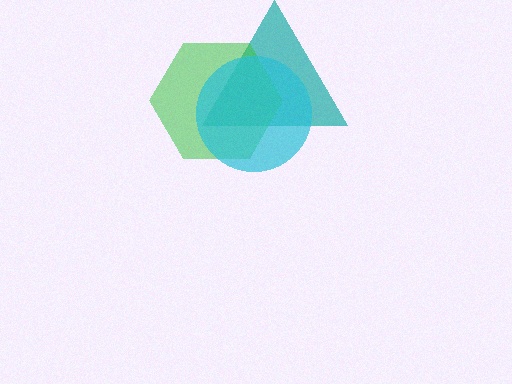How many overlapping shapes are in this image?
There are 3 overlapping shapes in the image.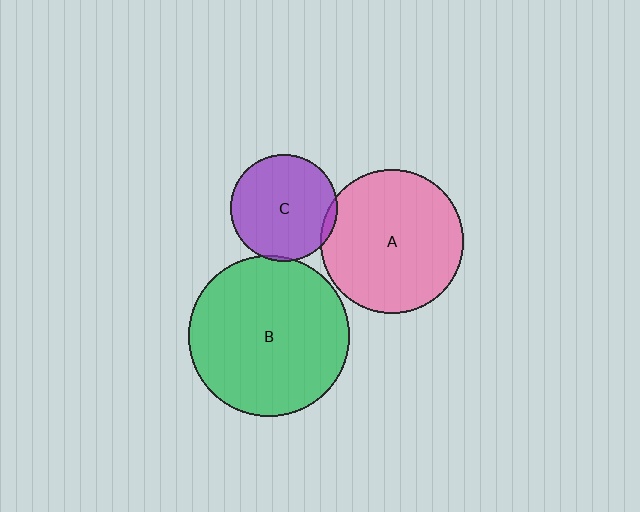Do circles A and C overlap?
Yes.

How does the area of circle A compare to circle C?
Approximately 1.8 times.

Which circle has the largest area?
Circle B (green).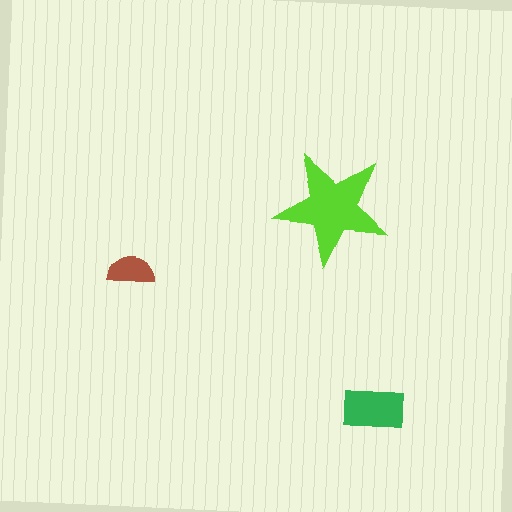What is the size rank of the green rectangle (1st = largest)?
2nd.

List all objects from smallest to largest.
The brown semicircle, the green rectangle, the lime star.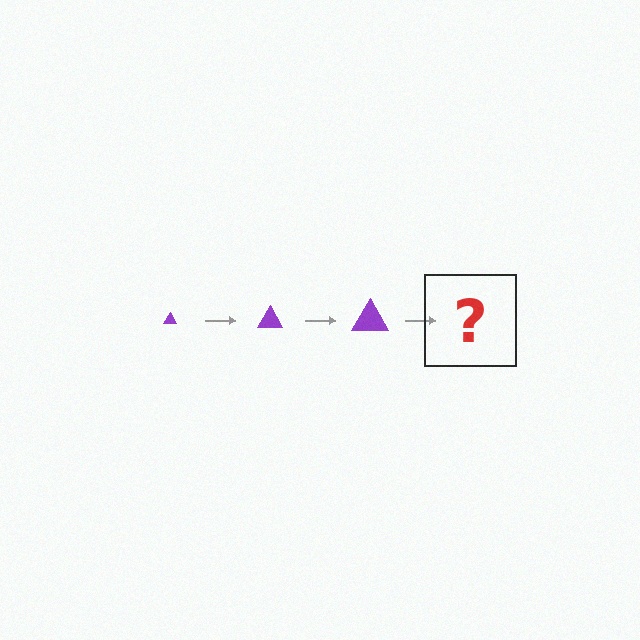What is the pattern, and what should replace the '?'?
The pattern is that the triangle gets progressively larger each step. The '?' should be a purple triangle, larger than the previous one.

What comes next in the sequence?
The next element should be a purple triangle, larger than the previous one.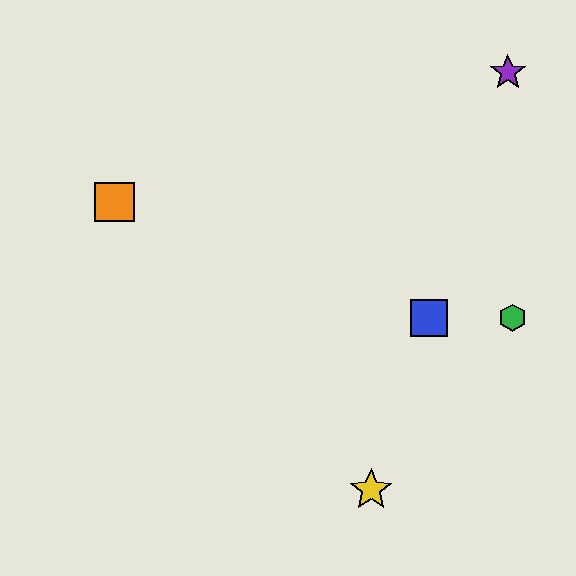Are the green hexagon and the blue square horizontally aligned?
Yes, both are at y≈318.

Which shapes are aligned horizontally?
The red triangle, the blue square, the green hexagon are aligned horizontally.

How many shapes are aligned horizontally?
3 shapes (the red triangle, the blue square, the green hexagon) are aligned horizontally.